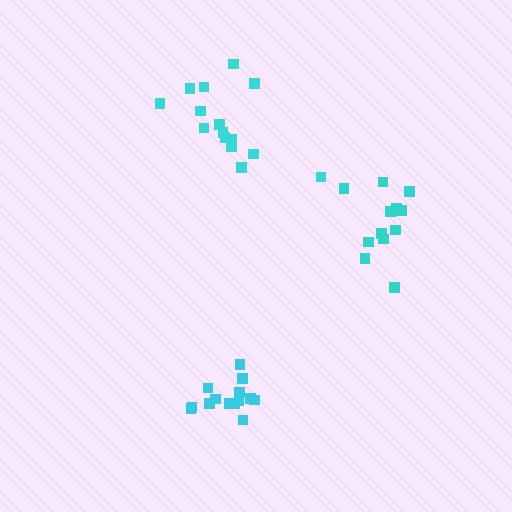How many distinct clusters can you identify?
There are 3 distinct clusters.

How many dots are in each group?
Group 1: 14 dots, Group 2: 12 dots, Group 3: 15 dots (41 total).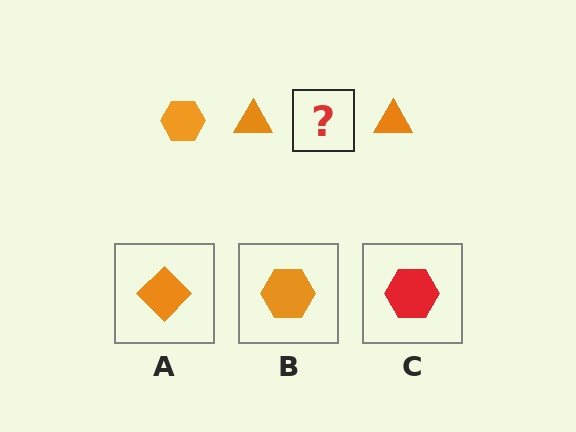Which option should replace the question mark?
Option B.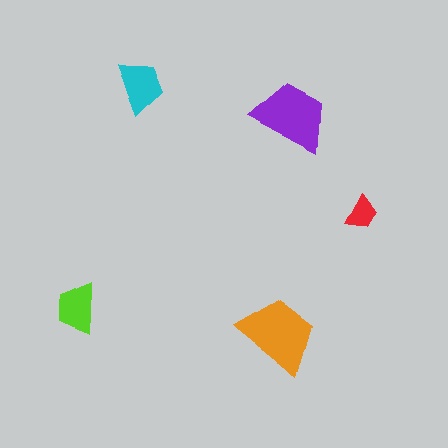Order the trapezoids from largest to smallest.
the orange one, the purple one, the cyan one, the lime one, the red one.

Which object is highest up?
The cyan trapezoid is topmost.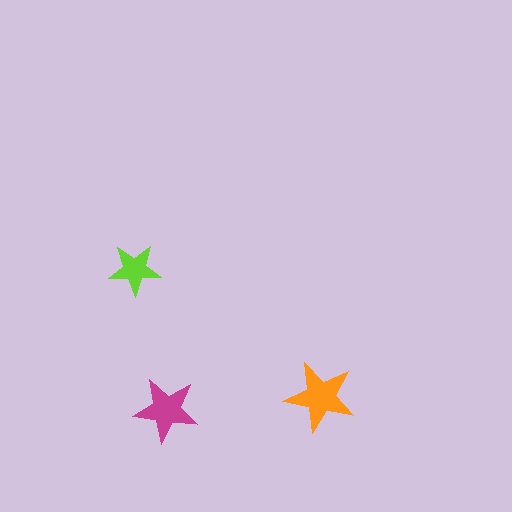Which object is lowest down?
The magenta star is bottommost.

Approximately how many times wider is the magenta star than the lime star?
About 1.5 times wider.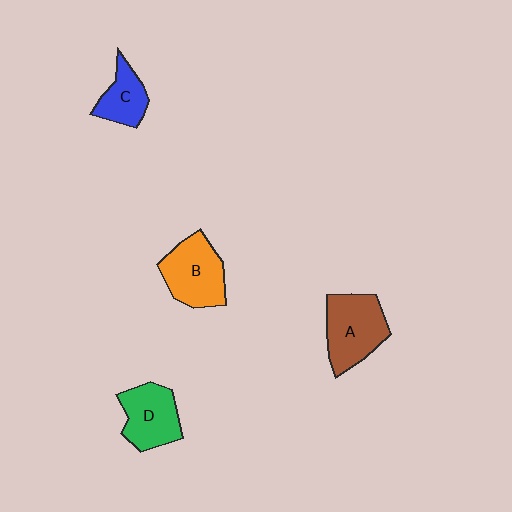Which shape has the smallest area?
Shape C (blue).